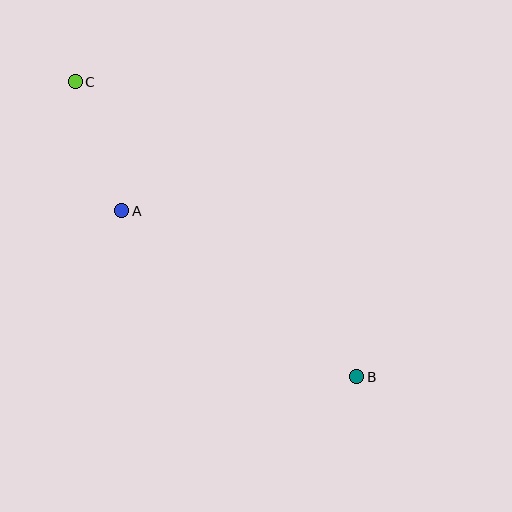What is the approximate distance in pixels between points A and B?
The distance between A and B is approximately 288 pixels.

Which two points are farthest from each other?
Points B and C are farthest from each other.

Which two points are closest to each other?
Points A and C are closest to each other.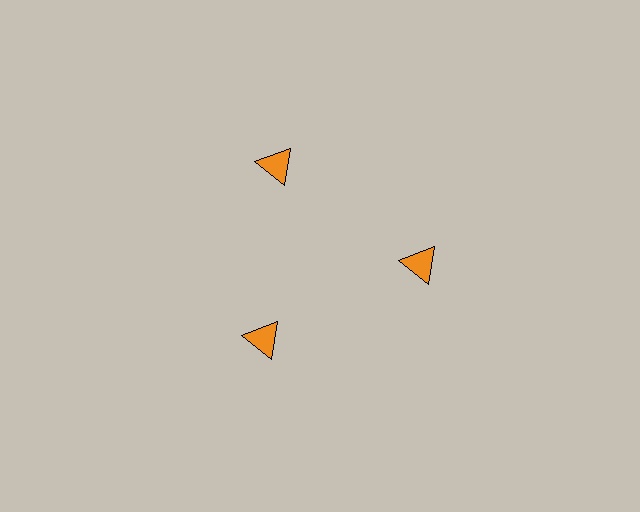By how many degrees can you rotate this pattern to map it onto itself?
The pattern maps onto itself every 120 degrees of rotation.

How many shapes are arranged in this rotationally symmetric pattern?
There are 3 shapes, arranged in 3 groups of 1.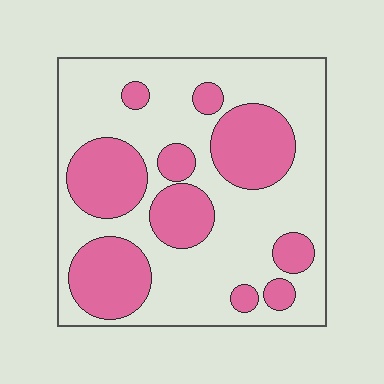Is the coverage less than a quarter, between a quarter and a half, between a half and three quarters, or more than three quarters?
Between a quarter and a half.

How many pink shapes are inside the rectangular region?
10.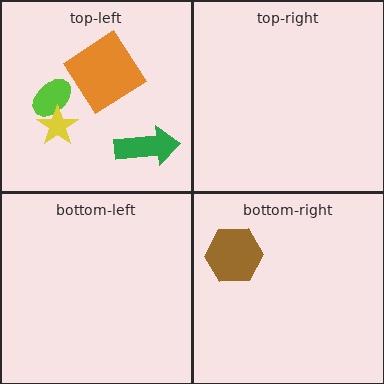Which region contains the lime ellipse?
The top-left region.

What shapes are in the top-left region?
The lime ellipse, the yellow star, the green arrow, the orange diamond.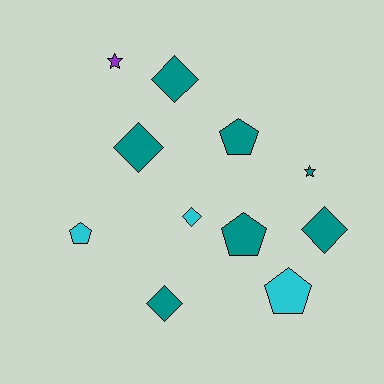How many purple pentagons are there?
There are no purple pentagons.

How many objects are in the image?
There are 11 objects.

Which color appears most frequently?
Teal, with 7 objects.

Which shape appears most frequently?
Diamond, with 5 objects.